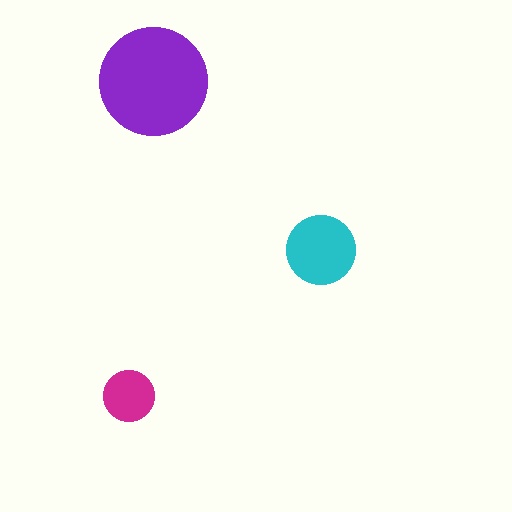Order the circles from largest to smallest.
the purple one, the cyan one, the magenta one.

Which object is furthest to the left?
The magenta circle is leftmost.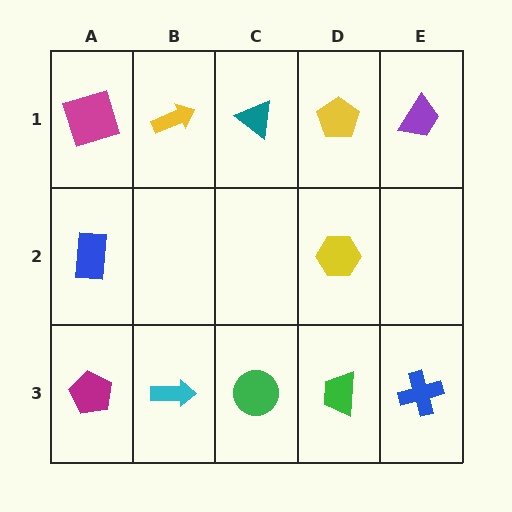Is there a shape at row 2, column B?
No, that cell is empty.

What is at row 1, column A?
A magenta square.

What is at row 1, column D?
A yellow pentagon.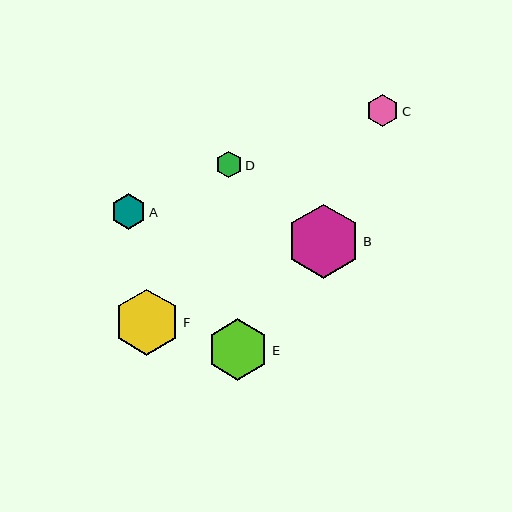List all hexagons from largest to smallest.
From largest to smallest: B, F, E, A, C, D.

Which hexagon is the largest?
Hexagon B is the largest with a size of approximately 74 pixels.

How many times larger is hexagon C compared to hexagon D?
Hexagon C is approximately 1.2 times the size of hexagon D.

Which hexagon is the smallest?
Hexagon D is the smallest with a size of approximately 27 pixels.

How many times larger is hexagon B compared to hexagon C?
Hexagon B is approximately 2.3 times the size of hexagon C.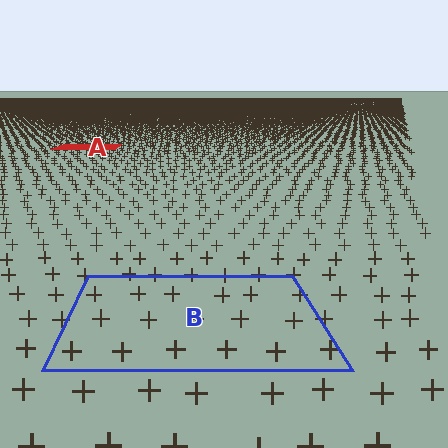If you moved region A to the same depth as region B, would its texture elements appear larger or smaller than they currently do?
They would appear larger. At a closer depth, the same texture elements are projected at a bigger on-screen size.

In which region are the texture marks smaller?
The texture marks are smaller in region A, because it is farther away.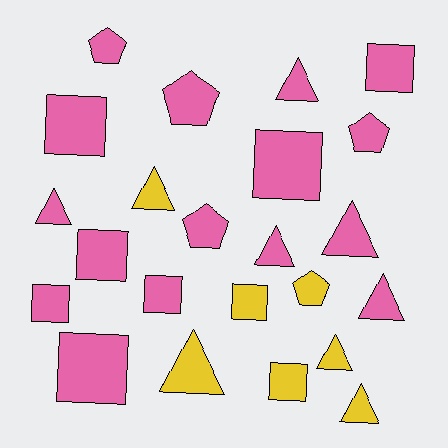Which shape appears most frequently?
Triangle, with 9 objects.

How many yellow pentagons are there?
There is 1 yellow pentagon.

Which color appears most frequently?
Pink, with 16 objects.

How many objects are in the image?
There are 23 objects.